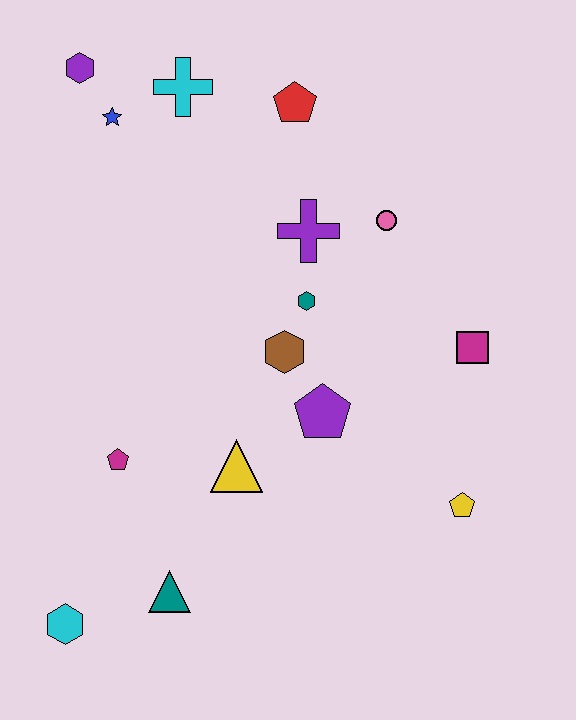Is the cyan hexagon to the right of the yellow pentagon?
No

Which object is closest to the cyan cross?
The blue star is closest to the cyan cross.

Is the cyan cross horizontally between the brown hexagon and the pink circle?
No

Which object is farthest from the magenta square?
The cyan hexagon is farthest from the magenta square.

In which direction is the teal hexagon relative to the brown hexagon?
The teal hexagon is above the brown hexagon.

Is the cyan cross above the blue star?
Yes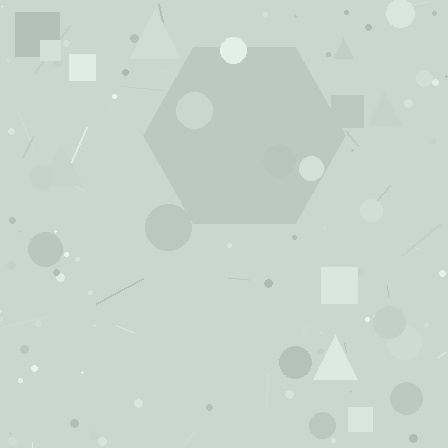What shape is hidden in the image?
A hexagon is hidden in the image.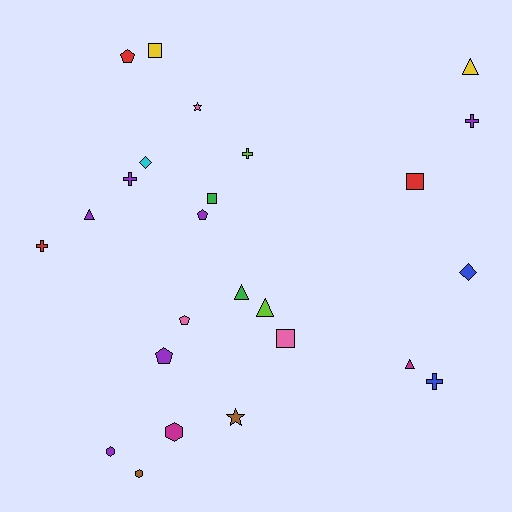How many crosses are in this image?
There are 5 crosses.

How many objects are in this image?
There are 25 objects.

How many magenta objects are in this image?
There are 2 magenta objects.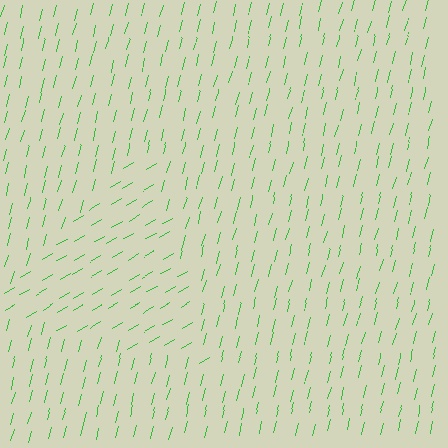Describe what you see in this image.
The image is filled with small green line segments. A triangle region in the image has lines oriented differently from the surrounding lines, creating a visible texture boundary.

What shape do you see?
I see a triangle.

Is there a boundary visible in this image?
Yes, there is a texture boundary formed by a change in line orientation.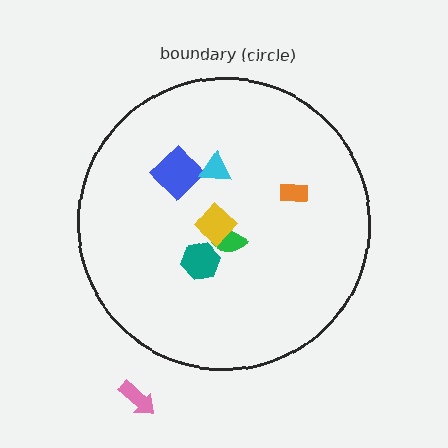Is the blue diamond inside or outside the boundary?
Inside.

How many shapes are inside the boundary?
6 inside, 1 outside.